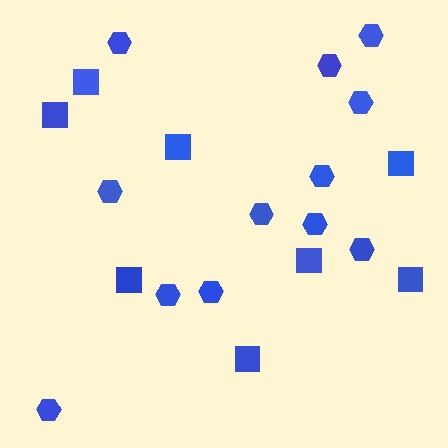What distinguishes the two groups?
There are 2 groups: one group of squares (8) and one group of hexagons (12).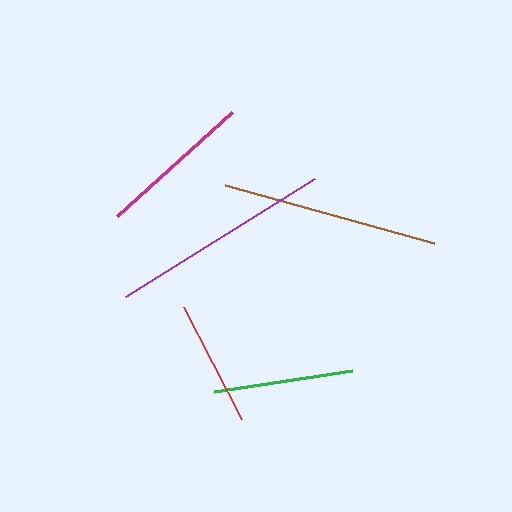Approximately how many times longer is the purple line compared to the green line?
The purple line is approximately 1.6 times the length of the green line.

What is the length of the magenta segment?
The magenta segment is approximately 155 pixels long.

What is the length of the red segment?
The red segment is approximately 126 pixels long.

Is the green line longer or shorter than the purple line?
The purple line is longer than the green line.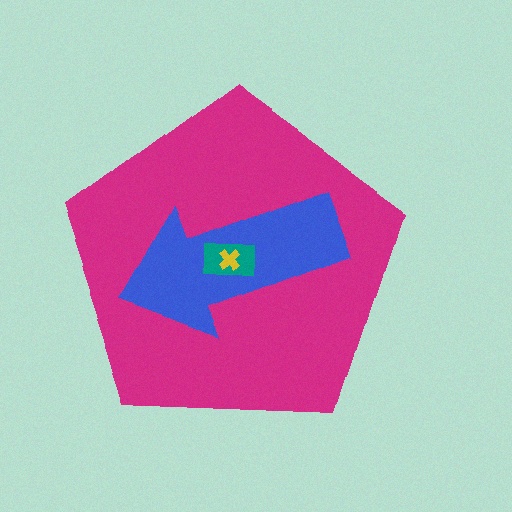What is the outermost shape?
The magenta pentagon.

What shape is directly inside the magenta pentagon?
The blue arrow.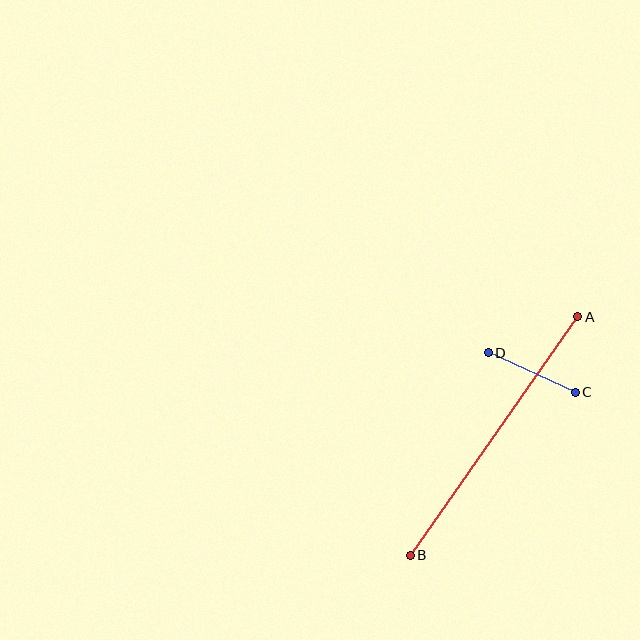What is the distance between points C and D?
The distance is approximately 96 pixels.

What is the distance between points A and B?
The distance is approximately 292 pixels.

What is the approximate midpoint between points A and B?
The midpoint is at approximately (494, 436) pixels.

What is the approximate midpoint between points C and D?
The midpoint is at approximately (532, 373) pixels.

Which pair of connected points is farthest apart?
Points A and B are farthest apart.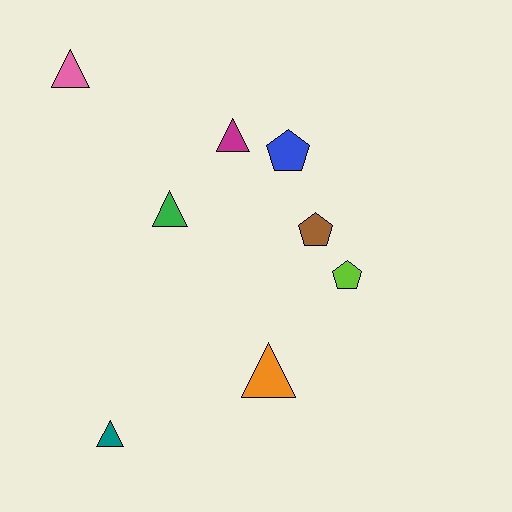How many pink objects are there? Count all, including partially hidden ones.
There is 1 pink object.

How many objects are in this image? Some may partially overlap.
There are 8 objects.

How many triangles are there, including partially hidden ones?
There are 5 triangles.